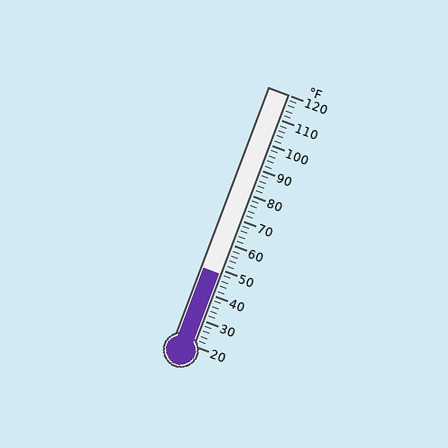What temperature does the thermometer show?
The thermometer shows approximately 48°F.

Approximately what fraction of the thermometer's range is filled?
The thermometer is filled to approximately 30% of its range.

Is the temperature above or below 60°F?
The temperature is below 60°F.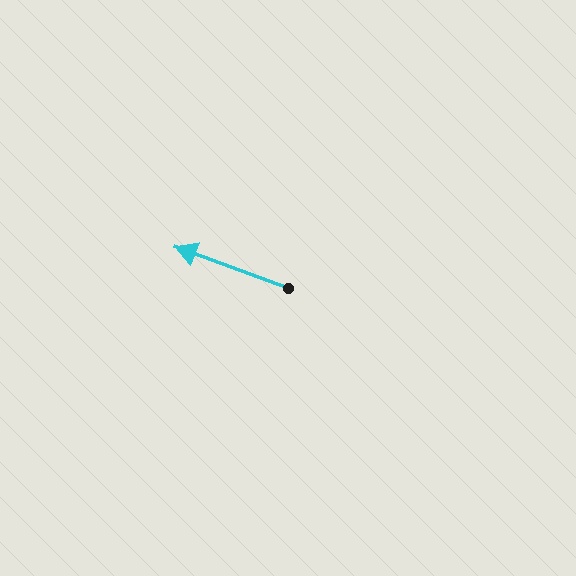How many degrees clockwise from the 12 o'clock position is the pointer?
Approximately 290 degrees.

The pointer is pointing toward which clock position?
Roughly 10 o'clock.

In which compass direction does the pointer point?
West.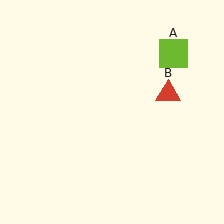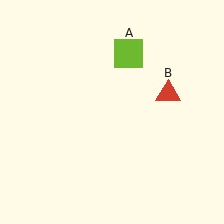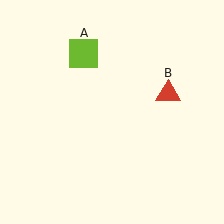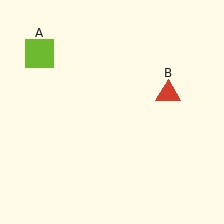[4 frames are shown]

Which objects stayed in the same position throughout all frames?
Red triangle (object B) remained stationary.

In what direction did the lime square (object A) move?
The lime square (object A) moved left.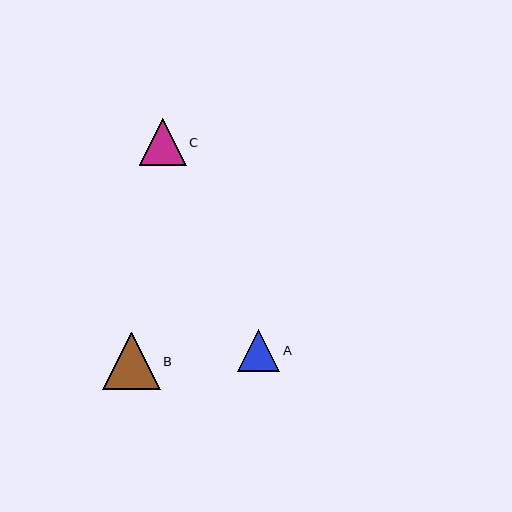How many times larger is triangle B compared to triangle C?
Triangle B is approximately 1.2 times the size of triangle C.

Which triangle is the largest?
Triangle B is the largest with a size of approximately 57 pixels.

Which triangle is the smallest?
Triangle A is the smallest with a size of approximately 42 pixels.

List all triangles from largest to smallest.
From largest to smallest: B, C, A.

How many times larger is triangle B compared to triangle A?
Triangle B is approximately 1.4 times the size of triangle A.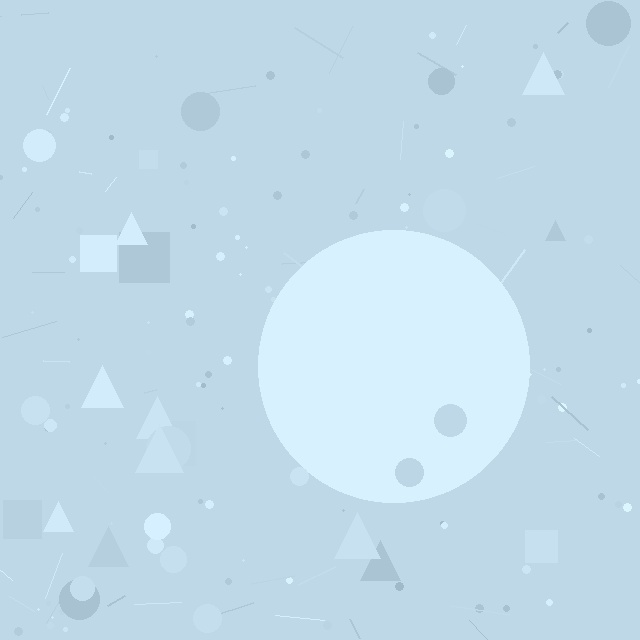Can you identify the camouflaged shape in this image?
The camouflaged shape is a circle.